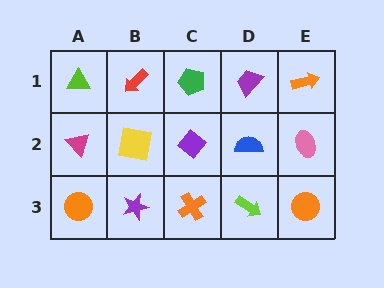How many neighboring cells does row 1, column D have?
3.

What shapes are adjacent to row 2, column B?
A red arrow (row 1, column B), a purple star (row 3, column B), a magenta triangle (row 2, column A), a purple diamond (row 2, column C).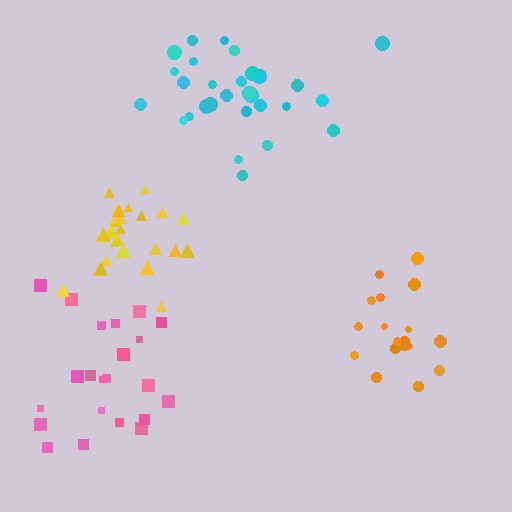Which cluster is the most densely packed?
Yellow.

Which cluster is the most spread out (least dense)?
Pink.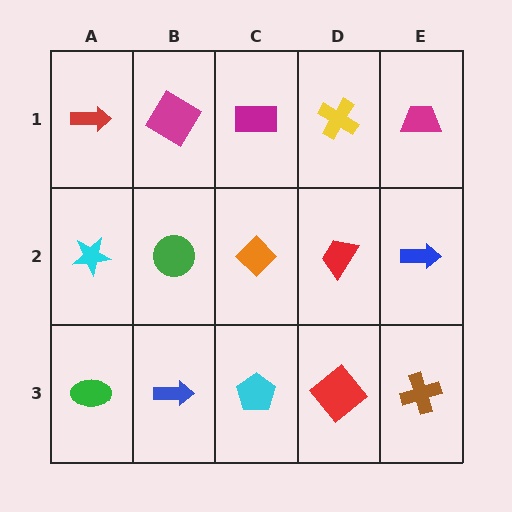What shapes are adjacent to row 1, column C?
An orange diamond (row 2, column C), a magenta diamond (row 1, column B), a yellow cross (row 1, column D).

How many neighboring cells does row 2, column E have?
3.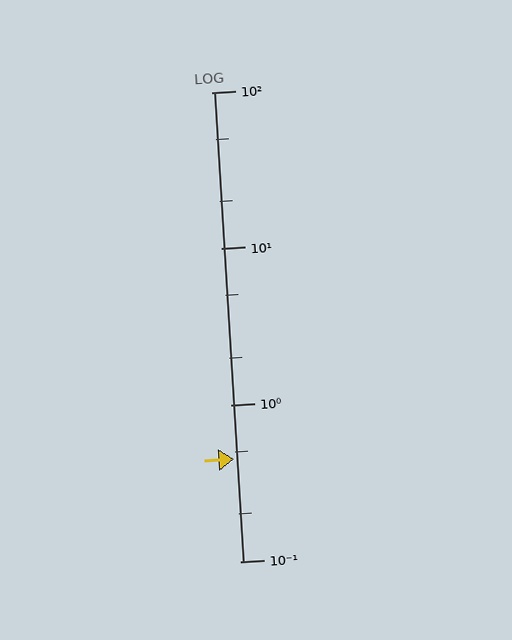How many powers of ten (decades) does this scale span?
The scale spans 3 decades, from 0.1 to 100.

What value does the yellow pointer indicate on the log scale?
The pointer indicates approximately 0.45.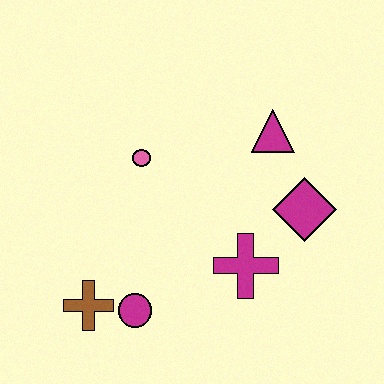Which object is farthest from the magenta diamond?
The brown cross is farthest from the magenta diamond.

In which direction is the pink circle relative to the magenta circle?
The pink circle is above the magenta circle.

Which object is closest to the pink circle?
The magenta triangle is closest to the pink circle.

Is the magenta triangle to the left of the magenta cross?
No